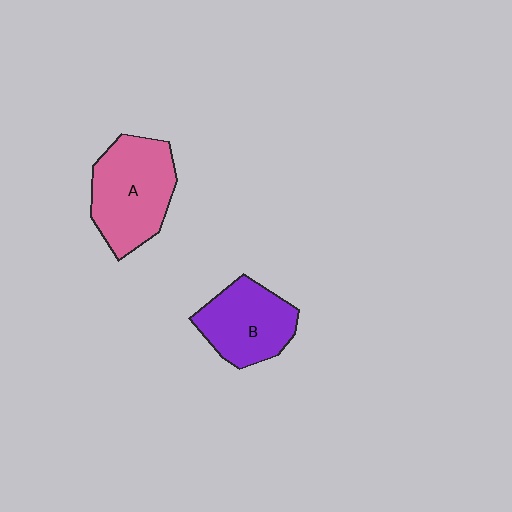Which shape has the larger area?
Shape A (pink).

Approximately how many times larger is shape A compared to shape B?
Approximately 1.2 times.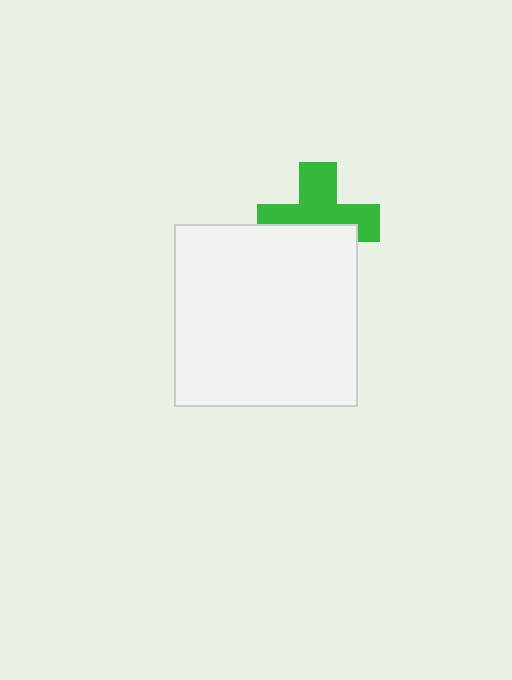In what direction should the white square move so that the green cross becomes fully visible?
The white square should move down. That is the shortest direction to clear the overlap and leave the green cross fully visible.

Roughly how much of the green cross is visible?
About half of it is visible (roughly 57%).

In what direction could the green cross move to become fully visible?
The green cross could move up. That would shift it out from behind the white square entirely.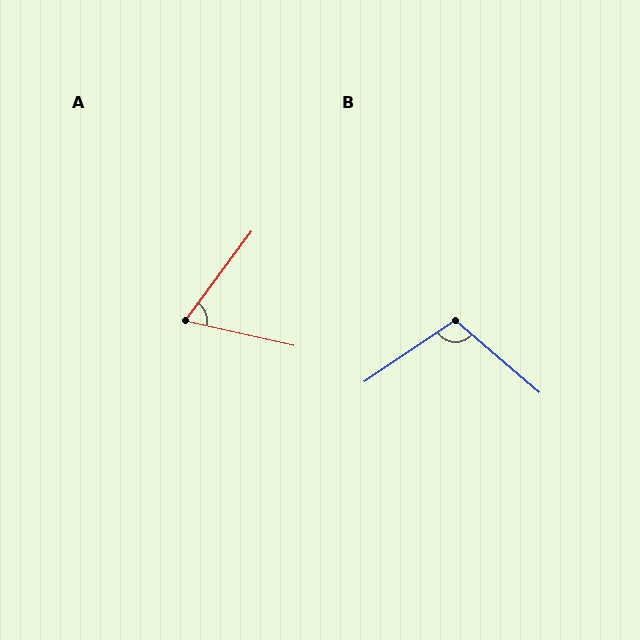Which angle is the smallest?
A, at approximately 66 degrees.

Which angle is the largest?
B, at approximately 105 degrees.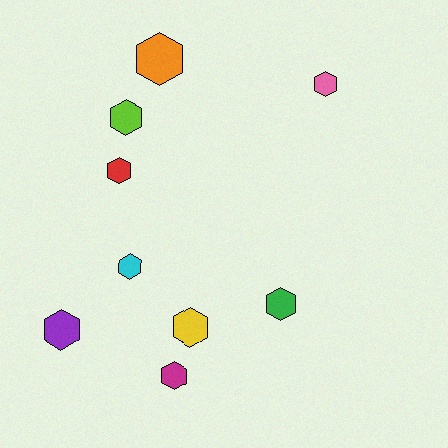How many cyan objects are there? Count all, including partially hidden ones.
There is 1 cyan object.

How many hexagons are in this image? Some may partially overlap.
There are 9 hexagons.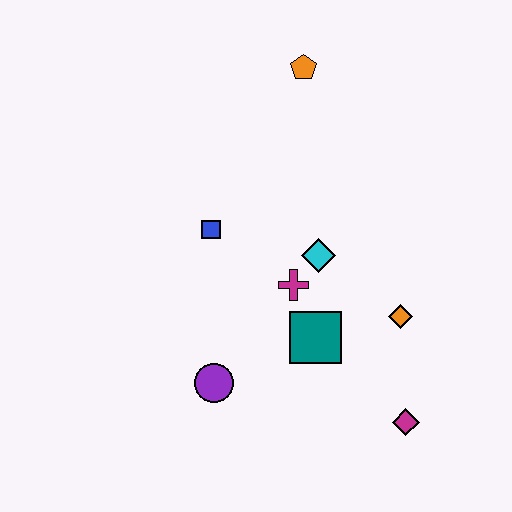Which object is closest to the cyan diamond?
The magenta cross is closest to the cyan diamond.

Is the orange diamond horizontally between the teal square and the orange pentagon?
No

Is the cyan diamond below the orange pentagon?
Yes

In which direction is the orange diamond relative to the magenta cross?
The orange diamond is to the right of the magenta cross.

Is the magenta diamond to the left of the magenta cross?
No